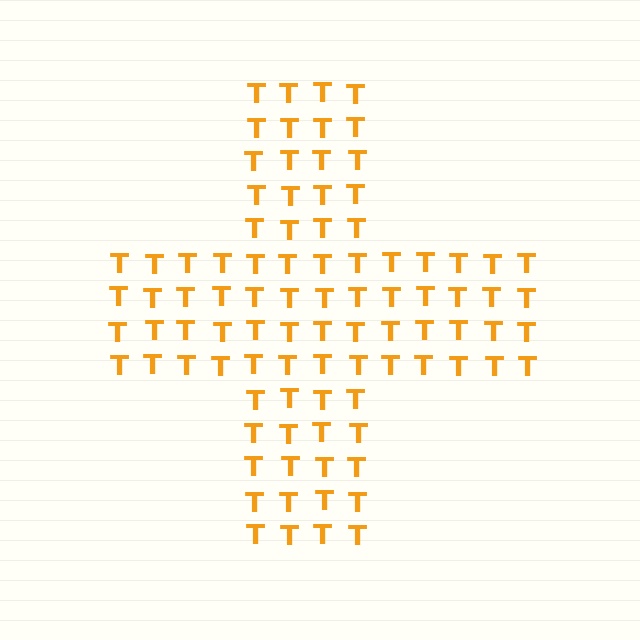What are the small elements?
The small elements are letter T's.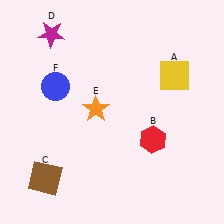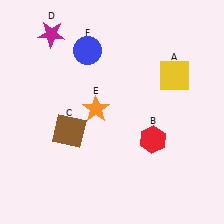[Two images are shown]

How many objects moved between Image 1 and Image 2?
2 objects moved between the two images.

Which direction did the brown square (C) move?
The brown square (C) moved up.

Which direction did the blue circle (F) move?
The blue circle (F) moved up.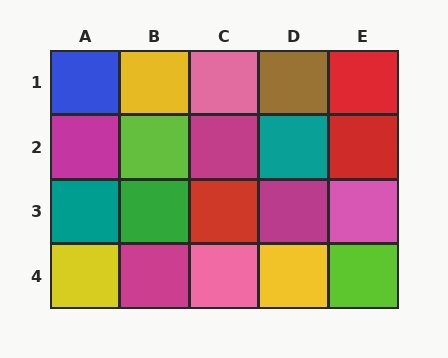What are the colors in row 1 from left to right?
Blue, yellow, pink, brown, red.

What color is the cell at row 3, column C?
Red.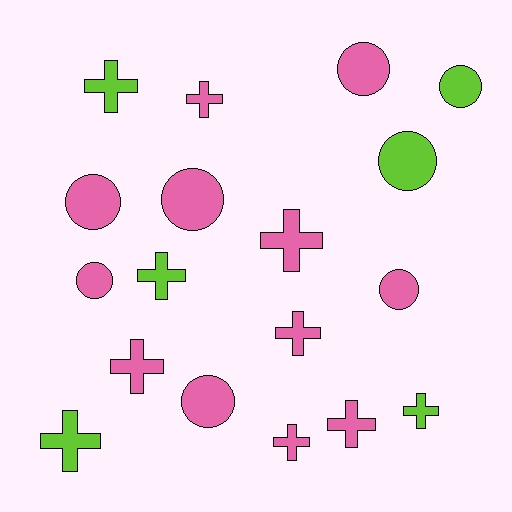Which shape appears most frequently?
Cross, with 10 objects.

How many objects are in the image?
There are 18 objects.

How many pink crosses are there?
There are 6 pink crosses.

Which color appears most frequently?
Pink, with 12 objects.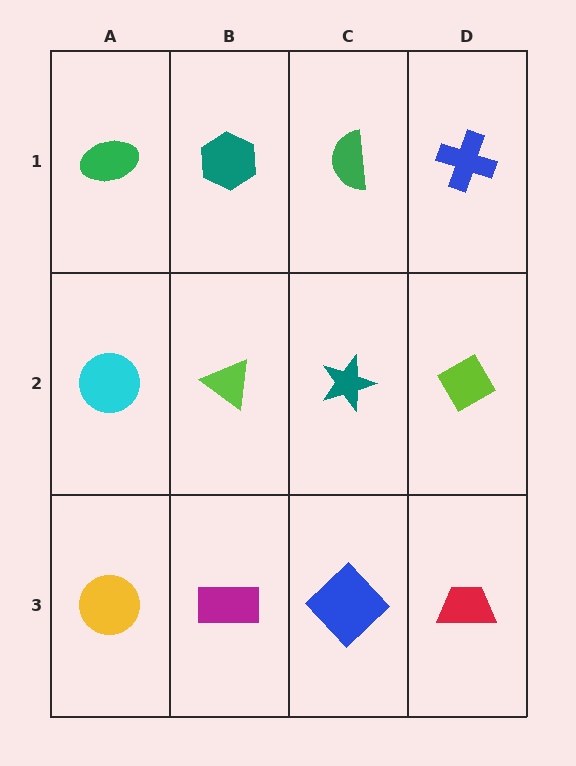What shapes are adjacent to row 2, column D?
A blue cross (row 1, column D), a red trapezoid (row 3, column D), a teal star (row 2, column C).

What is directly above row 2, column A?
A green ellipse.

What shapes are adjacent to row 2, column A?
A green ellipse (row 1, column A), a yellow circle (row 3, column A), a lime triangle (row 2, column B).